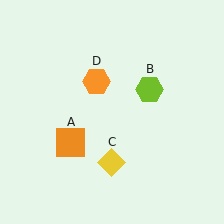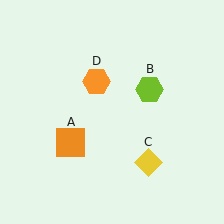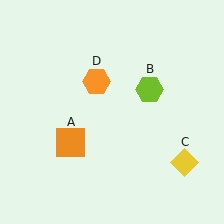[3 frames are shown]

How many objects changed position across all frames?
1 object changed position: yellow diamond (object C).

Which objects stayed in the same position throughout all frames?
Orange square (object A) and lime hexagon (object B) and orange hexagon (object D) remained stationary.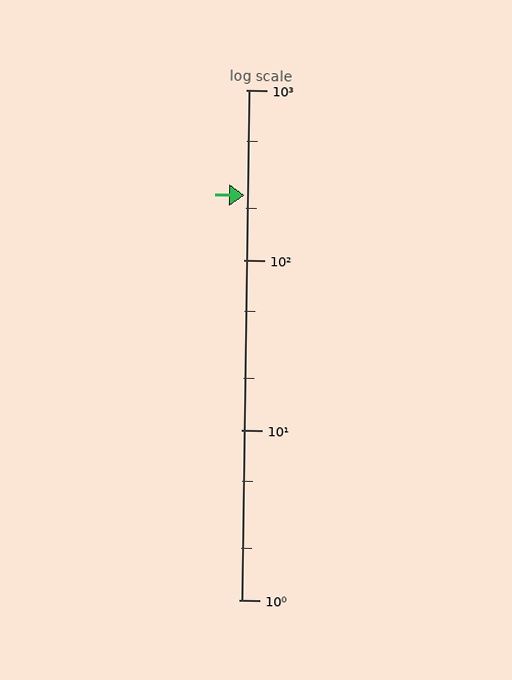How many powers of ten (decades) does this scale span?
The scale spans 3 decades, from 1 to 1000.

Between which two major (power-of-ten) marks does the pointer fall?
The pointer is between 100 and 1000.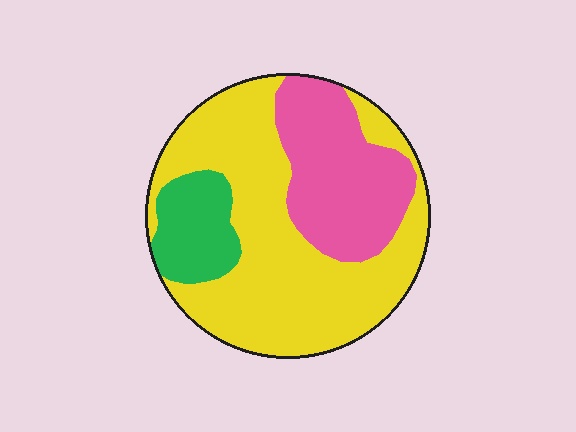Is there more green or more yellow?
Yellow.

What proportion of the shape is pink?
Pink takes up between a quarter and a half of the shape.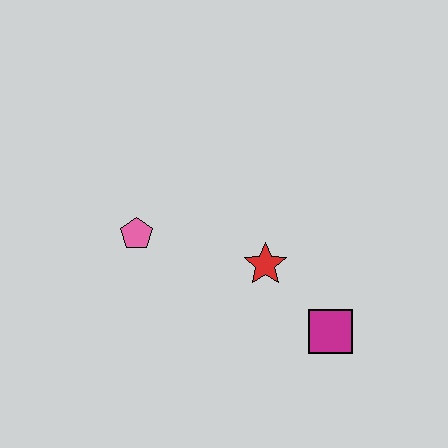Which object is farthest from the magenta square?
The pink pentagon is farthest from the magenta square.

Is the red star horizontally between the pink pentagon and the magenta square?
Yes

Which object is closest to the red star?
The magenta square is closest to the red star.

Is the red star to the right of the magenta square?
No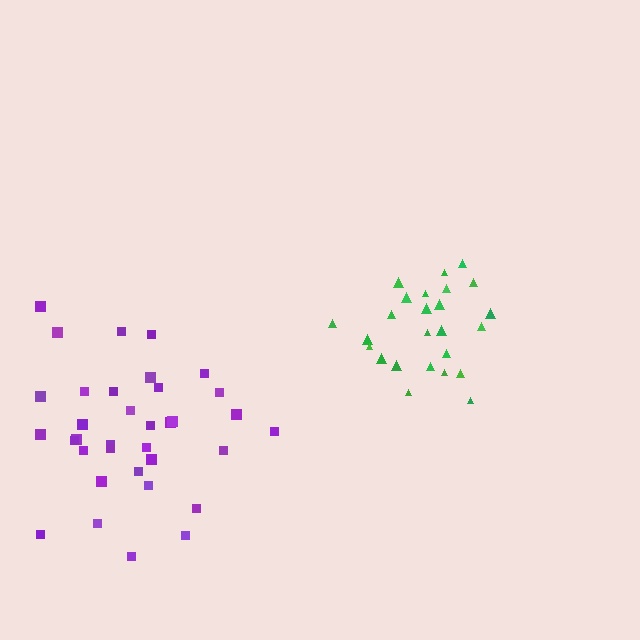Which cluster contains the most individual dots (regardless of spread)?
Purple (35).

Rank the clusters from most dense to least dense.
green, purple.